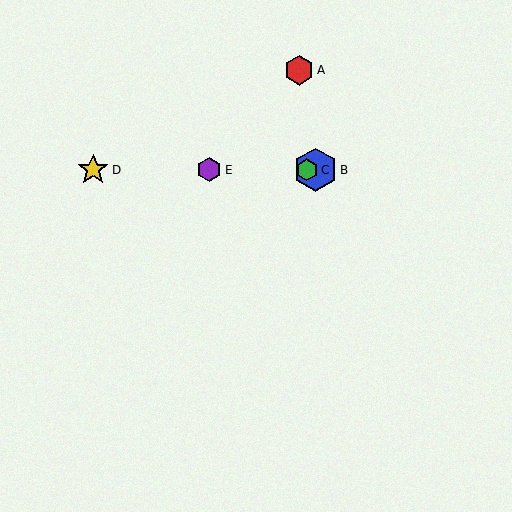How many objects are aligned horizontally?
4 objects (B, C, D, E) are aligned horizontally.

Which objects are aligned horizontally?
Objects B, C, D, E are aligned horizontally.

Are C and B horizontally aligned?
Yes, both are at y≈170.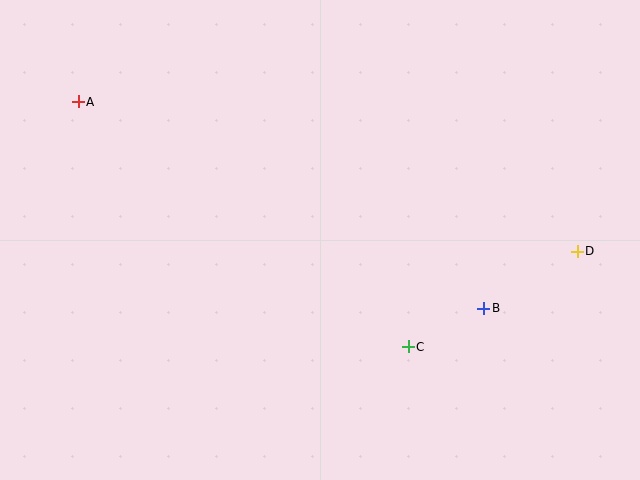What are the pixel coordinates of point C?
Point C is at (408, 347).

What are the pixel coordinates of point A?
Point A is at (78, 102).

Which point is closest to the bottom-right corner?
Point B is closest to the bottom-right corner.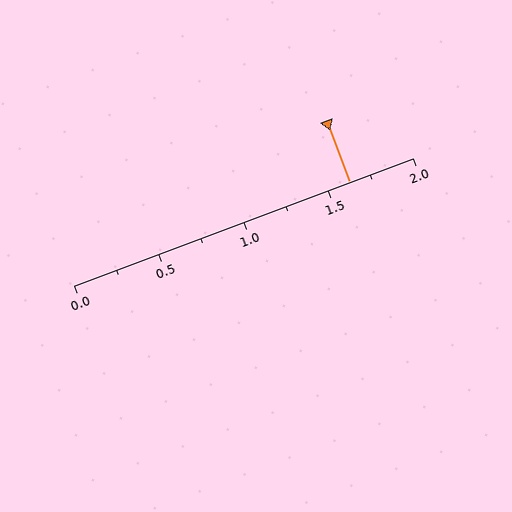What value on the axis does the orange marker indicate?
The marker indicates approximately 1.62.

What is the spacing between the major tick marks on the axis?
The major ticks are spaced 0.5 apart.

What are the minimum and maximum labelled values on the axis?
The axis runs from 0.0 to 2.0.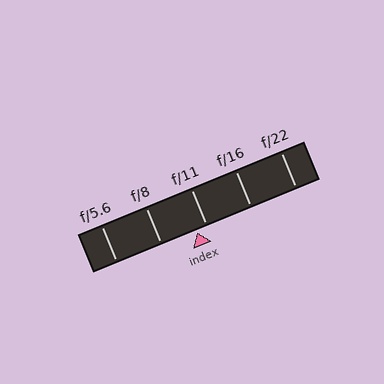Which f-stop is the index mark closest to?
The index mark is closest to f/11.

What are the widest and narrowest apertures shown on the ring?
The widest aperture shown is f/5.6 and the narrowest is f/22.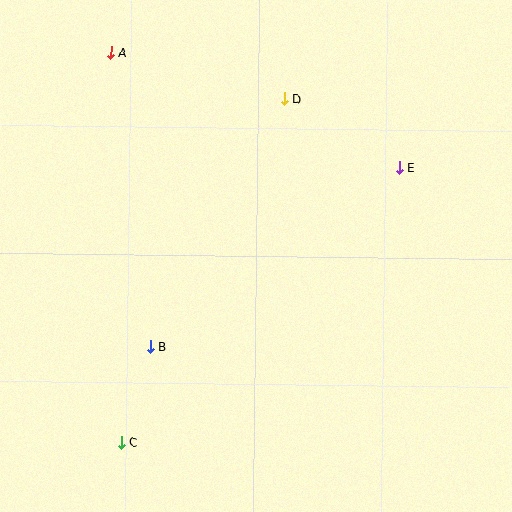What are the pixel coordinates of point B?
Point B is at (150, 346).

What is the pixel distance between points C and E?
The distance between C and E is 391 pixels.